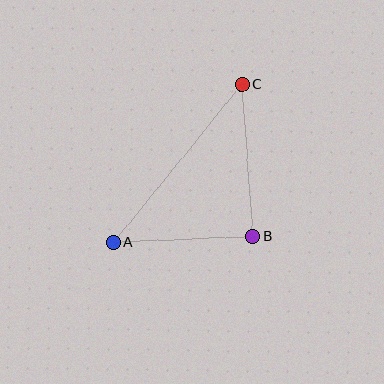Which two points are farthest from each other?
Points A and C are farthest from each other.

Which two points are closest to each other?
Points A and B are closest to each other.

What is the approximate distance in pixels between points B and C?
The distance between B and C is approximately 153 pixels.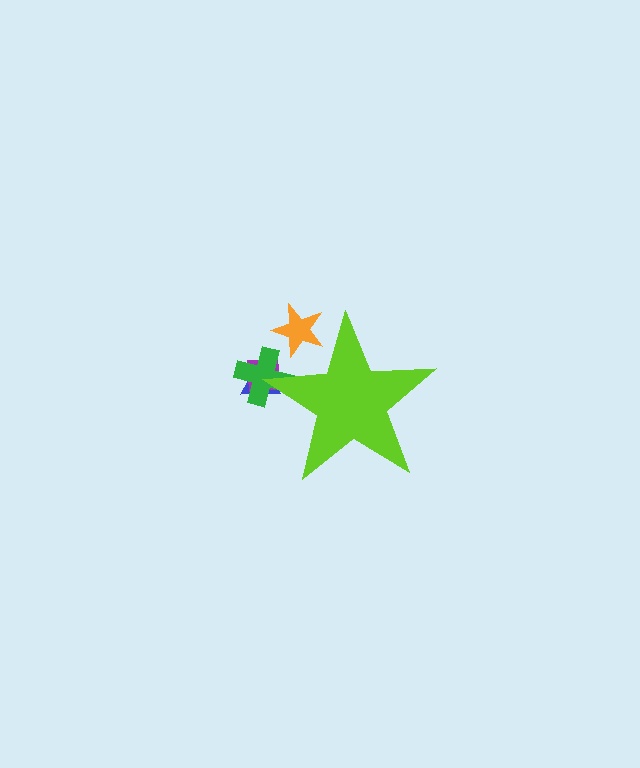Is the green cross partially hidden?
Yes, the green cross is partially hidden behind the lime star.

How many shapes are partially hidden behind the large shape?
4 shapes are partially hidden.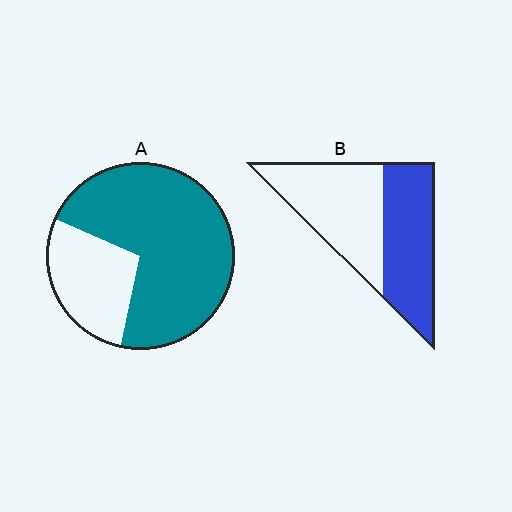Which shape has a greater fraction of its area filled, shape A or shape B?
Shape A.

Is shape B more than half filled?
Roughly half.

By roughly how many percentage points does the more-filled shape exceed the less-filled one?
By roughly 25 percentage points (A over B).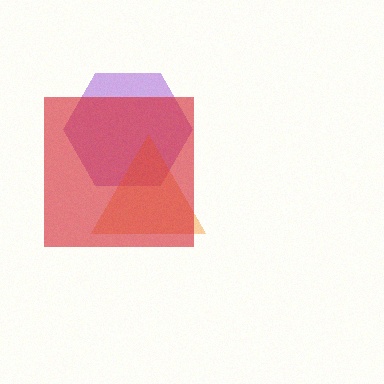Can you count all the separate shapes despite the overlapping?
Yes, there are 3 separate shapes.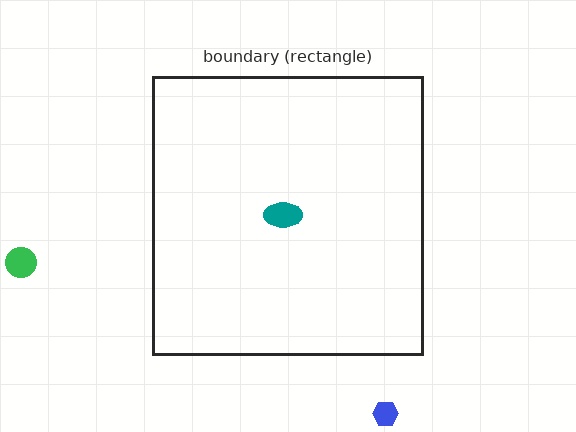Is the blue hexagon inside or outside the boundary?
Outside.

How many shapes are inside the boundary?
1 inside, 2 outside.